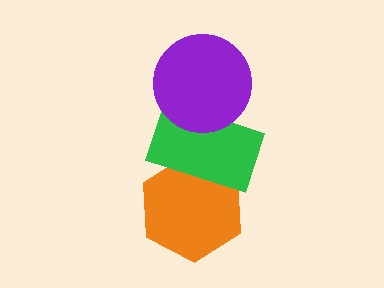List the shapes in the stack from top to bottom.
From top to bottom: the purple circle, the green rectangle, the orange hexagon.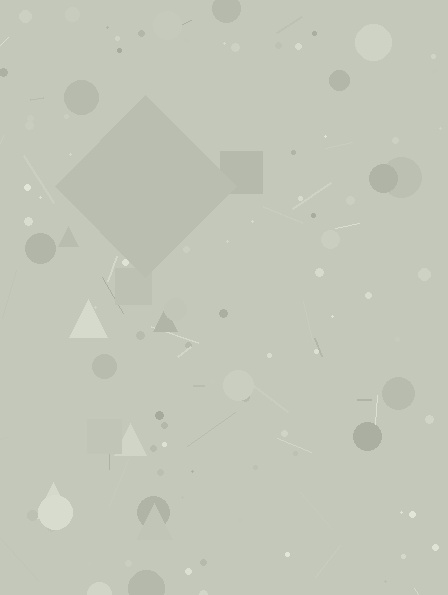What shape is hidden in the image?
A diamond is hidden in the image.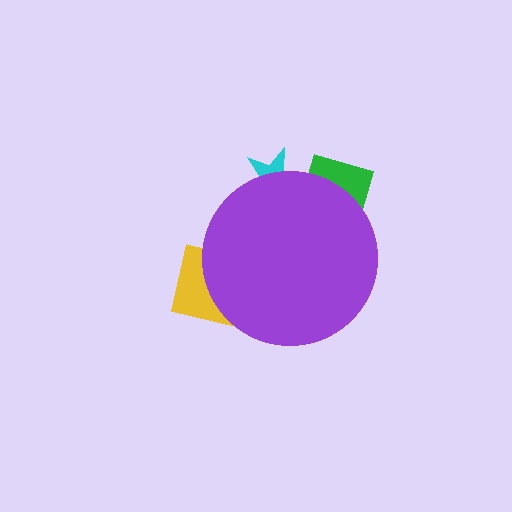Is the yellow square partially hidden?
Yes, the yellow square is partially hidden behind the purple circle.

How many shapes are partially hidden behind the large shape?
3 shapes are partially hidden.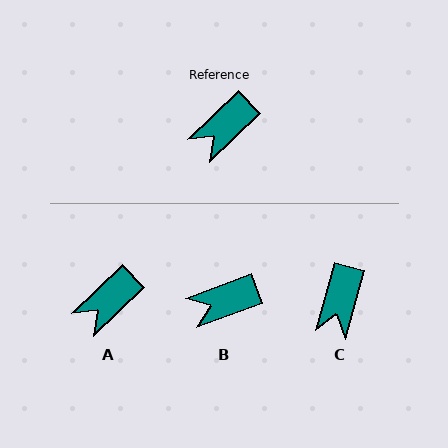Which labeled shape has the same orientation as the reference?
A.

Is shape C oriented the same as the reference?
No, it is off by about 31 degrees.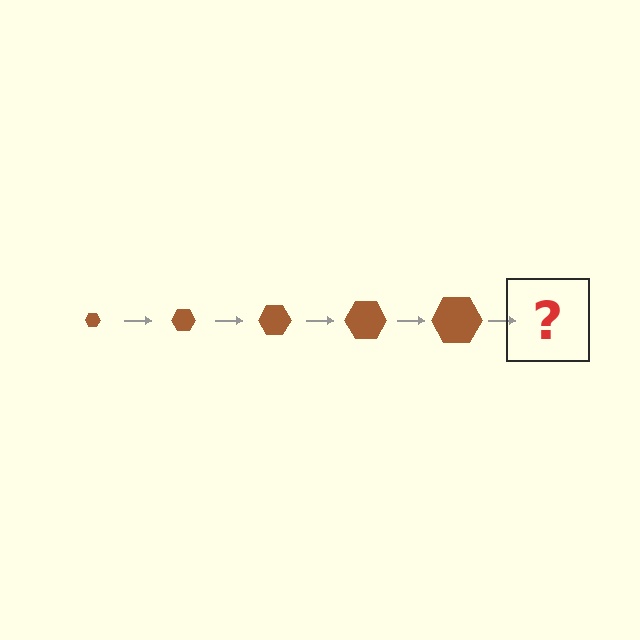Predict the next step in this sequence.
The next step is a brown hexagon, larger than the previous one.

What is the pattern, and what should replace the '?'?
The pattern is that the hexagon gets progressively larger each step. The '?' should be a brown hexagon, larger than the previous one.